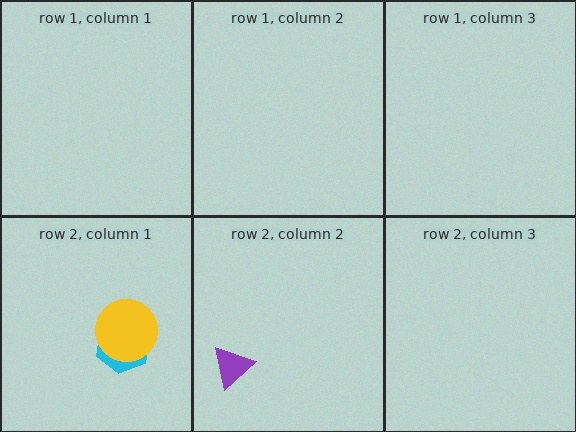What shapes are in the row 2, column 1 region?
The cyan hexagon, the yellow circle.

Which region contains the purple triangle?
The row 2, column 2 region.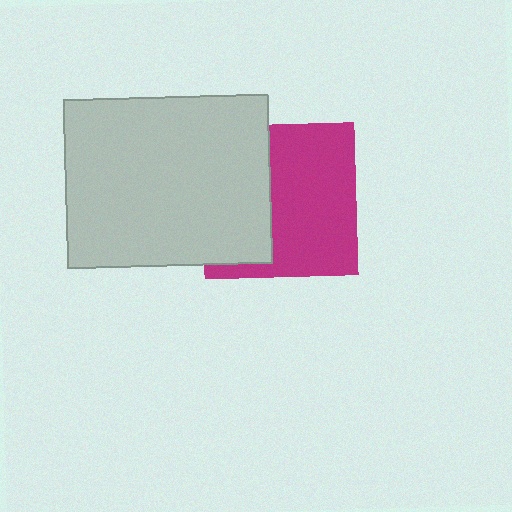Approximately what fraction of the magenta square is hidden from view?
Roughly 41% of the magenta square is hidden behind the light gray rectangle.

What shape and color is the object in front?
The object in front is a light gray rectangle.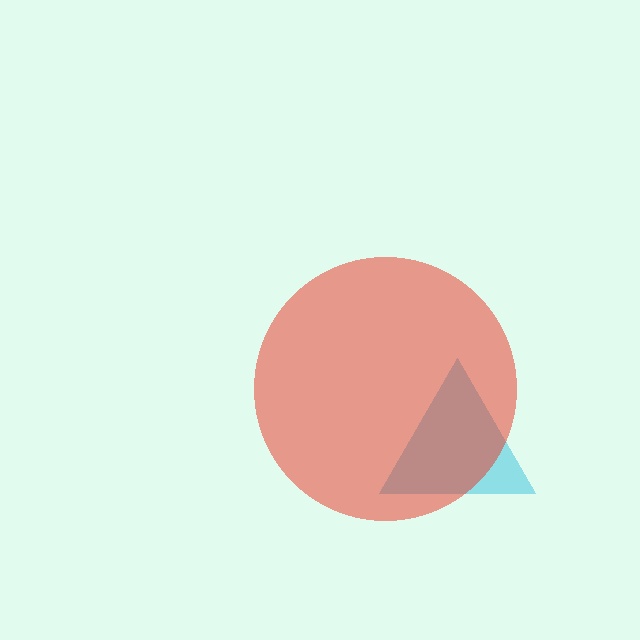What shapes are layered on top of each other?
The layered shapes are: a cyan triangle, a red circle.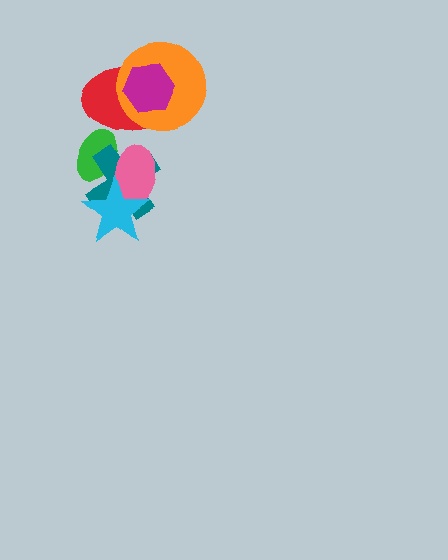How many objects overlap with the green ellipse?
3 objects overlap with the green ellipse.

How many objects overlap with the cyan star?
2 objects overlap with the cyan star.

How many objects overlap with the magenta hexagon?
2 objects overlap with the magenta hexagon.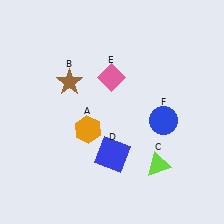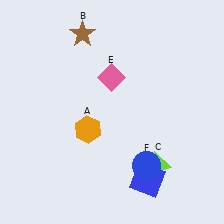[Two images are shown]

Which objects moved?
The objects that moved are: the brown star (B), the blue square (D), the blue circle (F).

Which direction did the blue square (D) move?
The blue square (D) moved right.